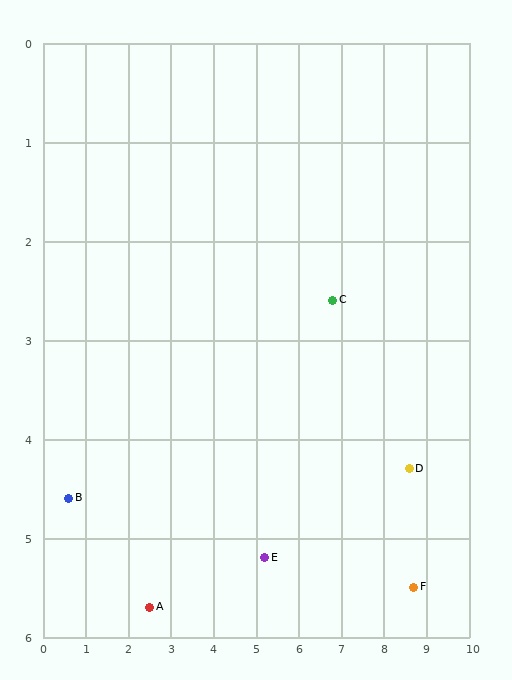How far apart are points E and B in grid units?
Points E and B are about 4.6 grid units apart.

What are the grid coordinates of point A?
Point A is at approximately (2.5, 5.7).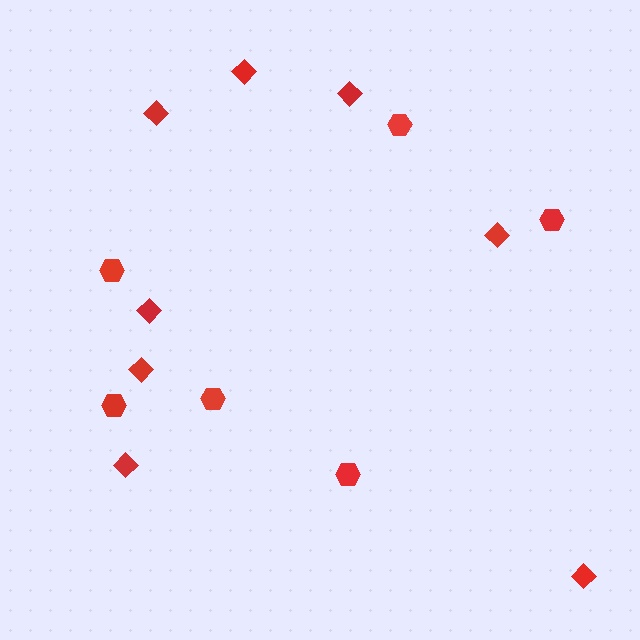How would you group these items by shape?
There are 2 groups: one group of diamonds (8) and one group of hexagons (6).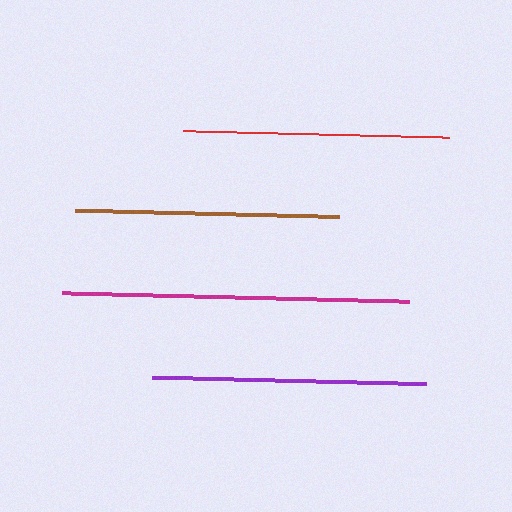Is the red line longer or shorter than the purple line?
The purple line is longer than the red line.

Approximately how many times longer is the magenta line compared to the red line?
The magenta line is approximately 1.3 times the length of the red line.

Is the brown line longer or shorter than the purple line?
The purple line is longer than the brown line.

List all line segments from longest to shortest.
From longest to shortest: magenta, purple, red, brown.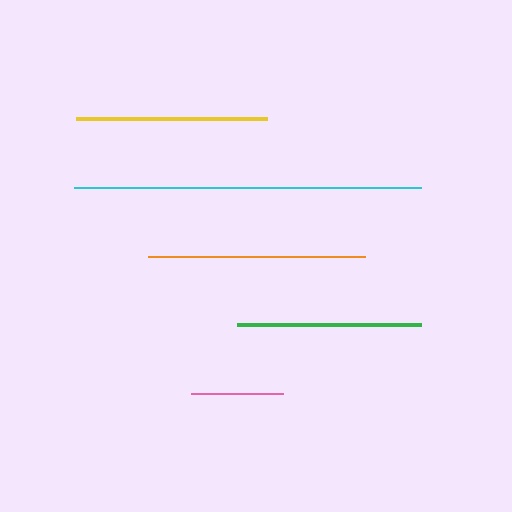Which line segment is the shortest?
The pink line is the shortest at approximately 92 pixels.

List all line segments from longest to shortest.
From longest to shortest: cyan, orange, yellow, green, pink.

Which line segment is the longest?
The cyan line is the longest at approximately 347 pixels.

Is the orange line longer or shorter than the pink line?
The orange line is longer than the pink line.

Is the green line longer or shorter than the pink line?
The green line is longer than the pink line.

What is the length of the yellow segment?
The yellow segment is approximately 191 pixels long.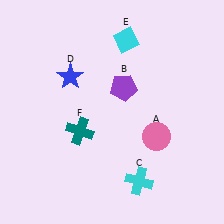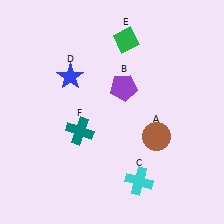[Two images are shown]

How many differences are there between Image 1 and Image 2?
There are 2 differences between the two images.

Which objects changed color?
A changed from pink to brown. E changed from cyan to green.